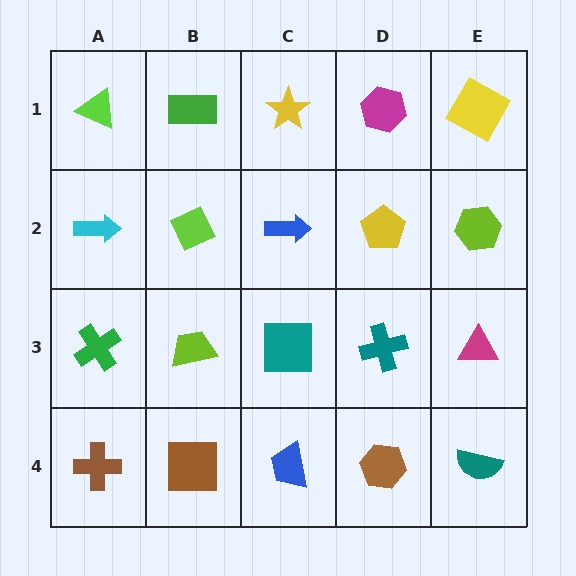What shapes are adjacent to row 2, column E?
A yellow square (row 1, column E), a magenta triangle (row 3, column E), a yellow pentagon (row 2, column D).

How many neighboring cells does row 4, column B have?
3.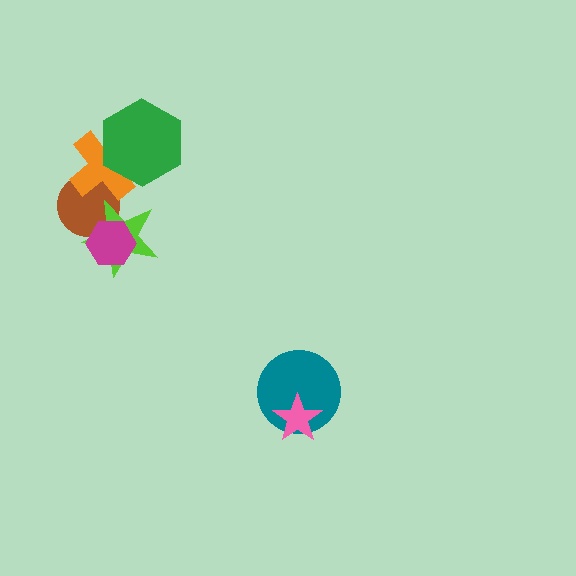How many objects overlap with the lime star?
2 objects overlap with the lime star.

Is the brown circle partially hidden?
Yes, it is partially covered by another shape.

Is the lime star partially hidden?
Yes, it is partially covered by another shape.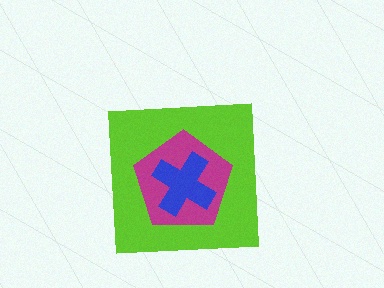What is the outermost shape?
The lime square.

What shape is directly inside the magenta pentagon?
The blue cross.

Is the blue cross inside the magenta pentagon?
Yes.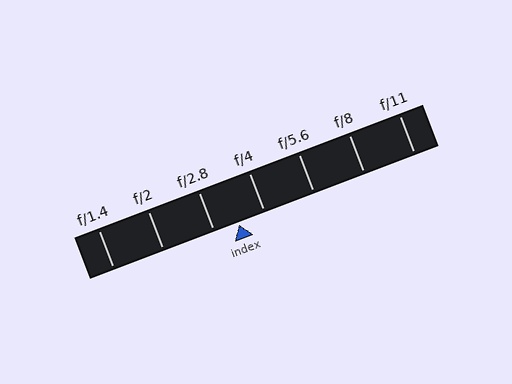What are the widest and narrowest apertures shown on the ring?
The widest aperture shown is f/1.4 and the narrowest is f/11.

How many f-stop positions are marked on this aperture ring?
There are 7 f-stop positions marked.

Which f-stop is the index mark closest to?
The index mark is closest to f/2.8.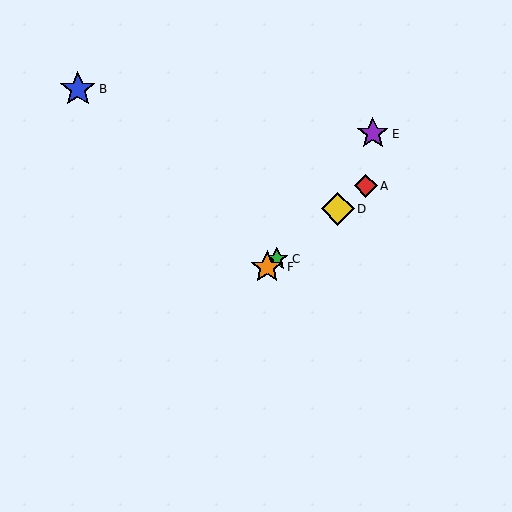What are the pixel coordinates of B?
Object B is at (78, 89).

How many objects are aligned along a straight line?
4 objects (A, C, D, F) are aligned along a straight line.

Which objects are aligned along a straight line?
Objects A, C, D, F are aligned along a straight line.